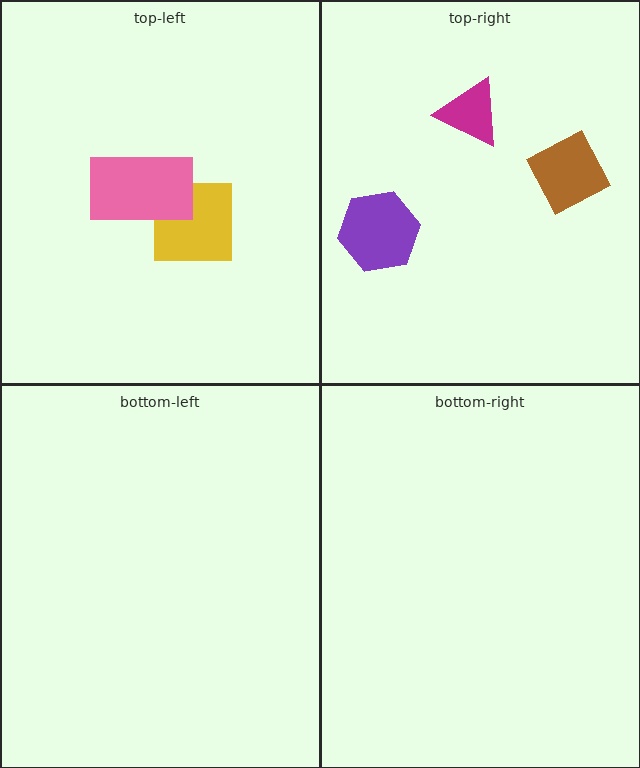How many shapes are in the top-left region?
2.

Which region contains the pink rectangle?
The top-left region.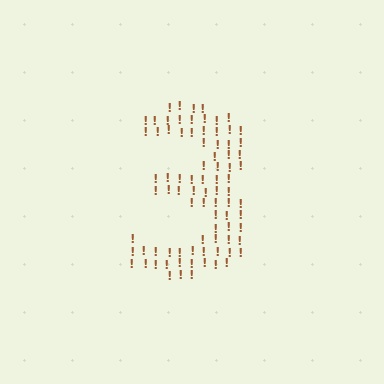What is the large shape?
The large shape is the digit 3.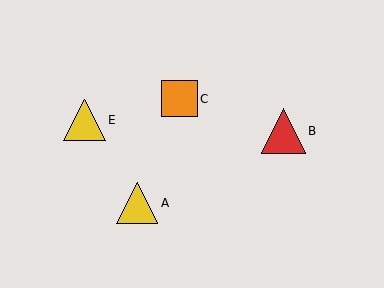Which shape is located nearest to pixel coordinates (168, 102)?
The orange square (labeled C) at (179, 99) is nearest to that location.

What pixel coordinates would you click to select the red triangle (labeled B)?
Click at (283, 131) to select the red triangle B.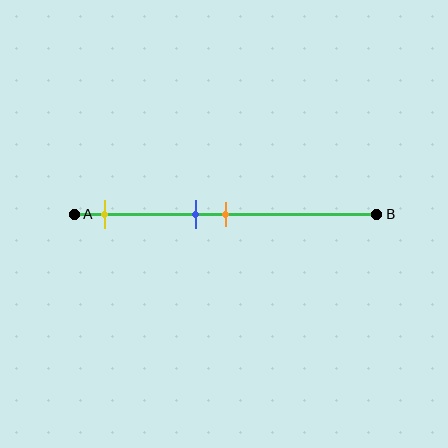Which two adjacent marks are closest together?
The blue and orange marks are the closest adjacent pair.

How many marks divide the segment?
There are 3 marks dividing the segment.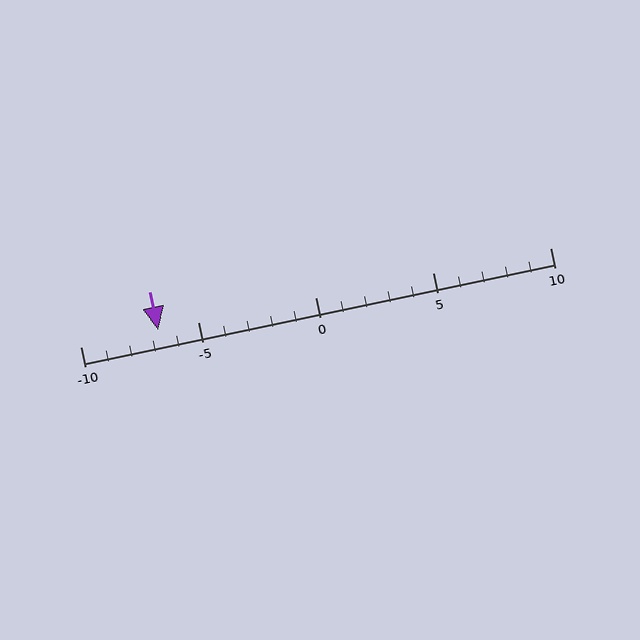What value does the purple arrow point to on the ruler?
The purple arrow points to approximately -7.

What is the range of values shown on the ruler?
The ruler shows values from -10 to 10.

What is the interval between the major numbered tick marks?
The major tick marks are spaced 5 units apart.